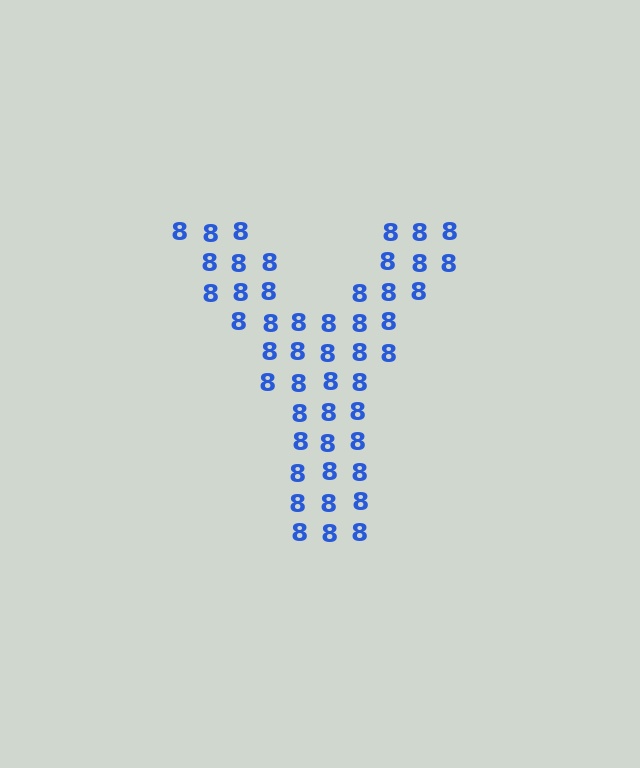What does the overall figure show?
The overall figure shows the letter Y.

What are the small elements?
The small elements are digit 8's.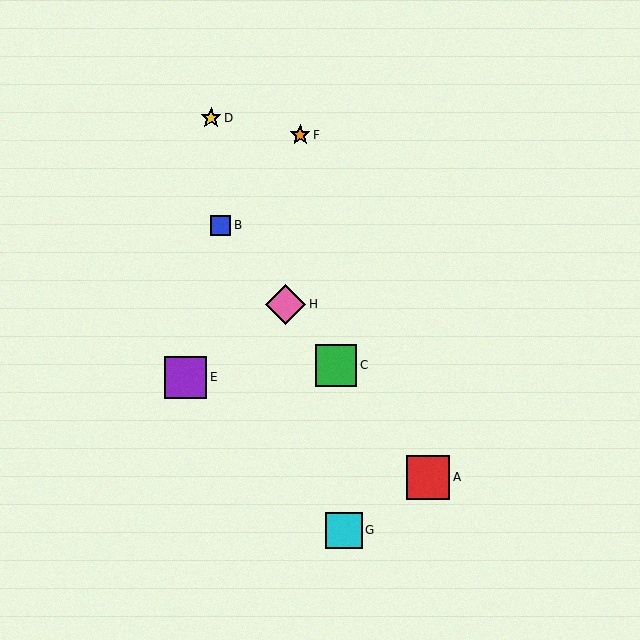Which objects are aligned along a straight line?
Objects A, B, C, H are aligned along a straight line.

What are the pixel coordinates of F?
Object F is at (300, 135).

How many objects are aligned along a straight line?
4 objects (A, B, C, H) are aligned along a straight line.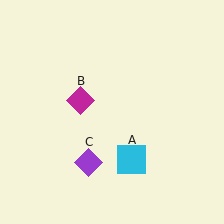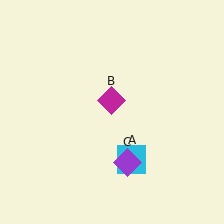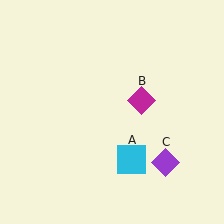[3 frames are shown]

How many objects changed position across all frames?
2 objects changed position: magenta diamond (object B), purple diamond (object C).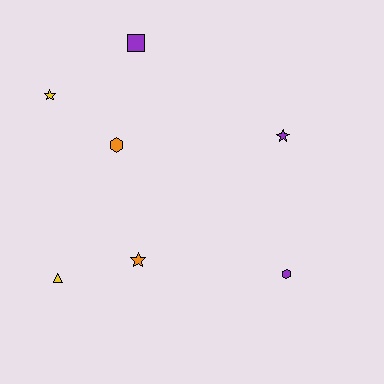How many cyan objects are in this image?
There are no cyan objects.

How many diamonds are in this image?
There are no diamonds.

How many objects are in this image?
There are 7 objects.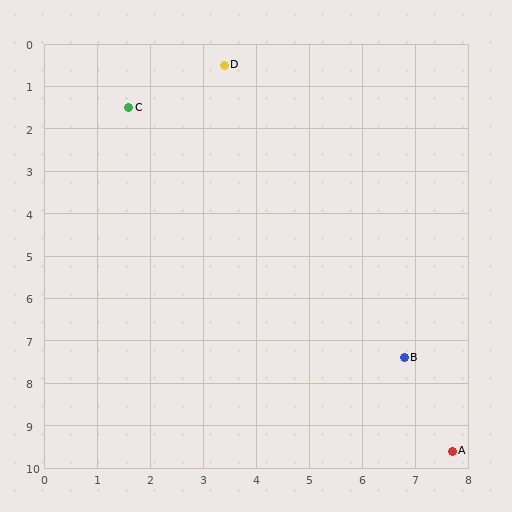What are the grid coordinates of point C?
Point C is at approximately (1.6, 1.5).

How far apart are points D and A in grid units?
Points D and A are about 10.1 grid units apart.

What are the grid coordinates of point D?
Point D is at approximately (3.4, 0.5).